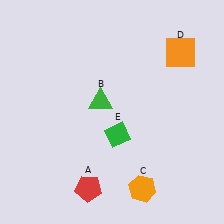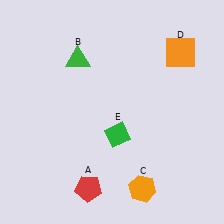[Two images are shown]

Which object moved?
The green triangle (B) moved up.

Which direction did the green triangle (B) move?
The green triangle (B) moved up.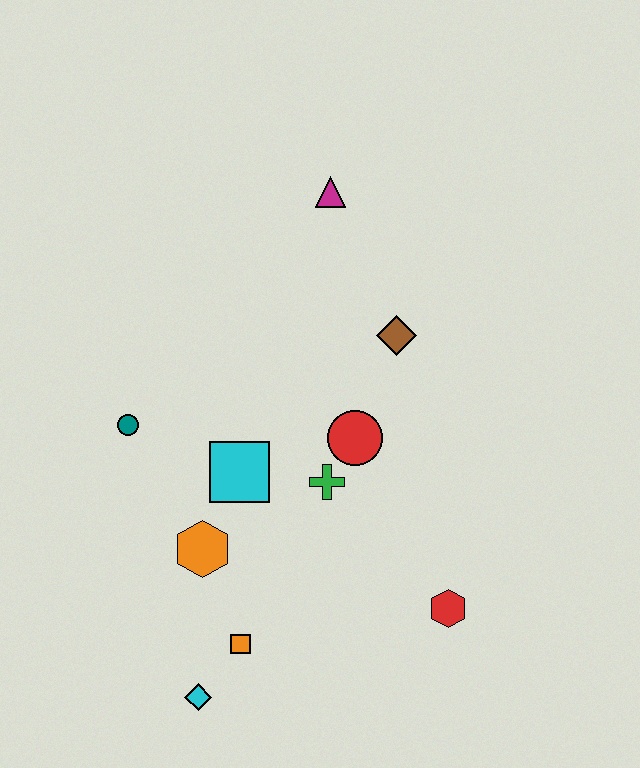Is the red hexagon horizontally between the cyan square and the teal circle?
No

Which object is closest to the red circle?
The green cross is closest to the red circle.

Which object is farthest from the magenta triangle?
The cyan diamond is farthest from the magenta triangle.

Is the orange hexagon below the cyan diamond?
No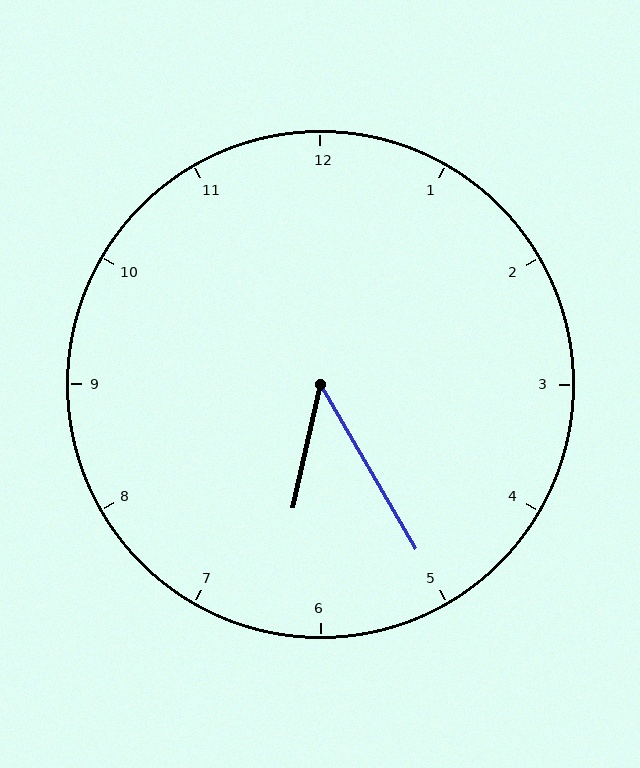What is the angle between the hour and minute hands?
Approximately 42 degrees.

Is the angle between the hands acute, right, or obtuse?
It is acute.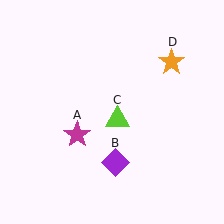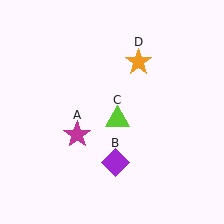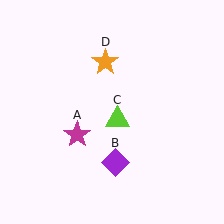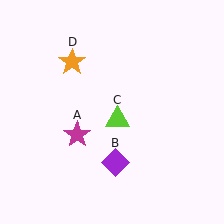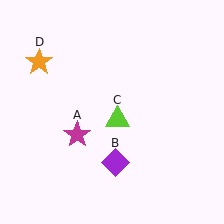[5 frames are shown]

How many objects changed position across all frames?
1 object changed position: orange star (object D).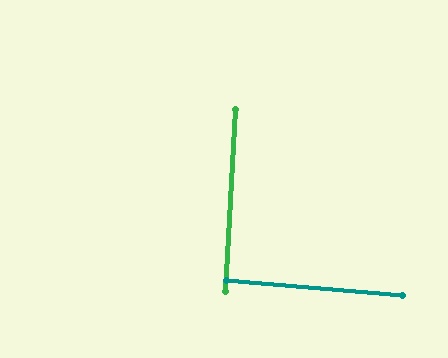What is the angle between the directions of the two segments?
Approximately 88 degrees.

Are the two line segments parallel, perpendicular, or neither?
Perpendicular — they meet at approximately 88°.